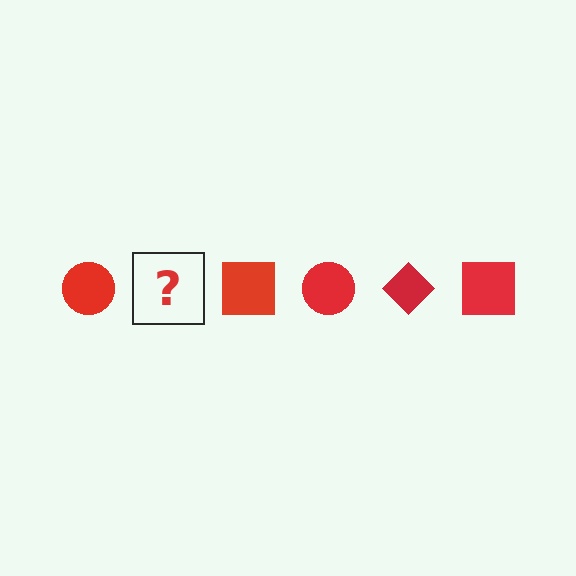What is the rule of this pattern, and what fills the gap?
The rule is that the pattern cycles through circle, diamond, square shapes in red. The gap should be filled with a red diamond.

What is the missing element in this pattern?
The missing element is a red diamond.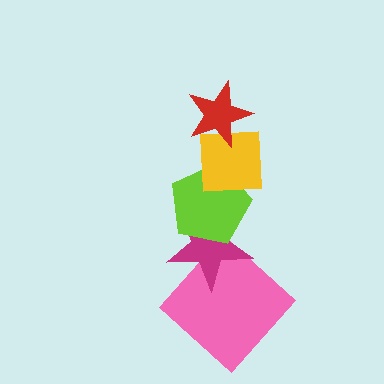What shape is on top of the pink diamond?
The magenta star is on top of the pink diamond.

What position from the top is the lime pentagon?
The lime pentagon is 3rd from the top.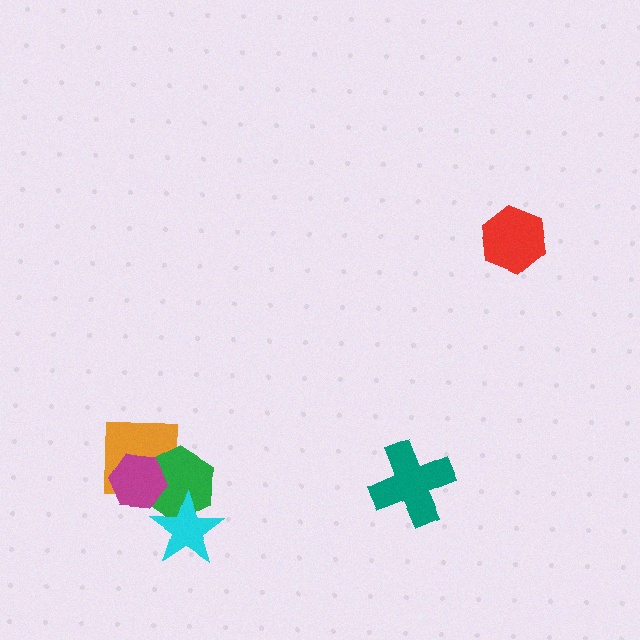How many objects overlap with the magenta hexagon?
2 objects overlap with the magenta hexagon.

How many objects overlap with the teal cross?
0 objects overlap with the teal cross.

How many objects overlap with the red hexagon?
0 objects overlap with the red hexagon.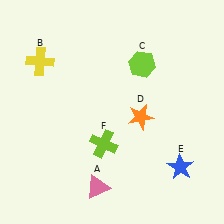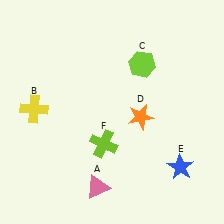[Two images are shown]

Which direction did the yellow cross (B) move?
The yellow cross (B) moved down.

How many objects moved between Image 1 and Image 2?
1 object moved between the two images.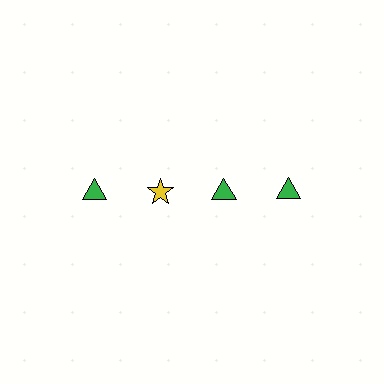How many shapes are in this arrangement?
There are 4 shapes arranged in a grid pattern.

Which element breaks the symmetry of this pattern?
The yellow star in the top row, second from left column breaks the symmetry. All other shapes are green triangles.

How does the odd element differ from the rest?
It differs in both color (yellow instead of green) and shape (star instead of triangle).